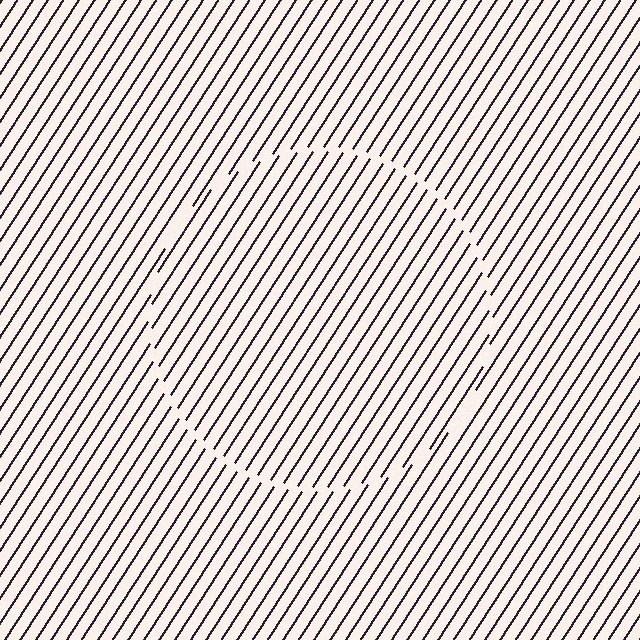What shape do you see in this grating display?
An illusory circle. The interior of the shape contains the same grating, shifted by half a period — the contour is defined by the phase discontinuity where line-ends from the inner and outer gratings abut.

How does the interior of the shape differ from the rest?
The interior of the shape contains the same grating, shifted by half a period — the contour is defined by the phase discontinuity where line-ends from the inner and outer gratings abut.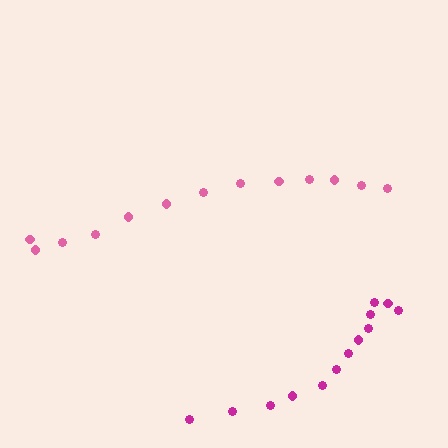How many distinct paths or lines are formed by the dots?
There are 2 distinct paths.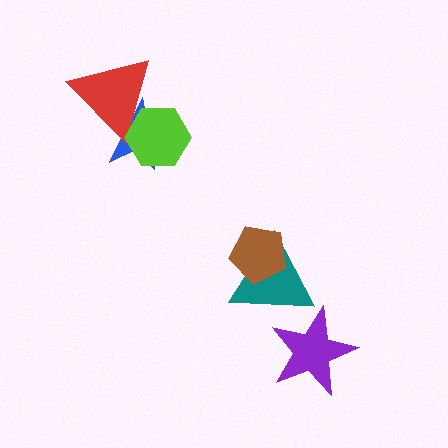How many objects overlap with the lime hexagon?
2 objects overlap with the lime hexagon.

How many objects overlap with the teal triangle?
2 objects overlap with the teal triangle.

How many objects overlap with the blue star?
2 objects overlap with the blue star.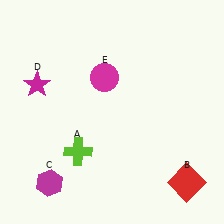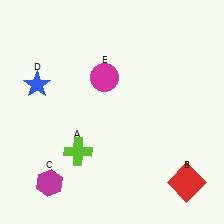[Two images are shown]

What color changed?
The star (D) changed from magenta in Image 1 to blue in Image 2.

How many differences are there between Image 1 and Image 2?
There is 1 difference between the two images.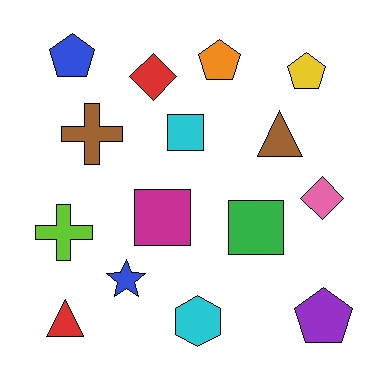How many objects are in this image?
There are 15 objects.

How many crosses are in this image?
There are 2 crosses.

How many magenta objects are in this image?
There is 1 magenta object.